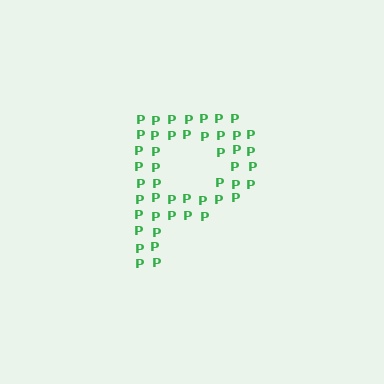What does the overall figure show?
The overall figure shows the letter P.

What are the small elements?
The small elements are letter P's.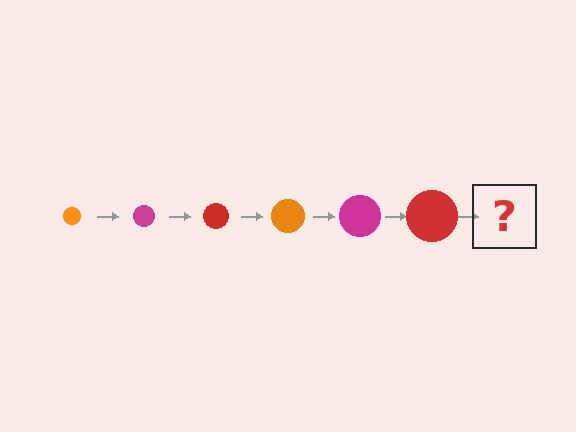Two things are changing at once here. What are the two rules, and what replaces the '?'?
The two rules are that the circle grows larger each step and the color cycles through orange, magenta, and red. The '?' should be an orange circle, larger than the previous one.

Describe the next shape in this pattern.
It should be an orange circle, larger than the previous one.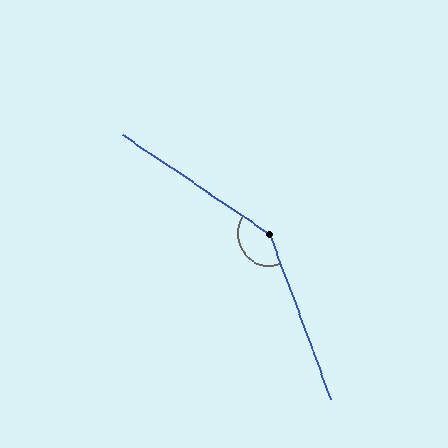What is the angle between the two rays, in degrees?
Approximately 144 degrees.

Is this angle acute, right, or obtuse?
It is obtuse.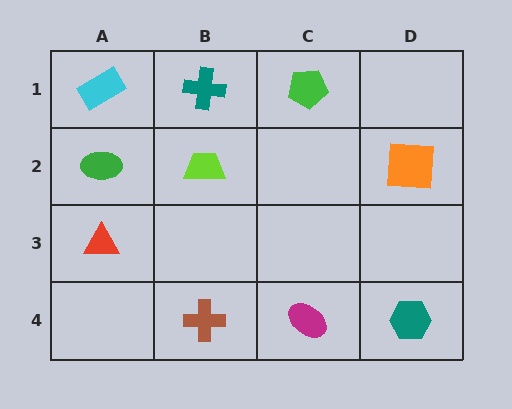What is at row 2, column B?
A lime trapezoid.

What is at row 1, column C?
A green pentagon.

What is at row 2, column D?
An orange square.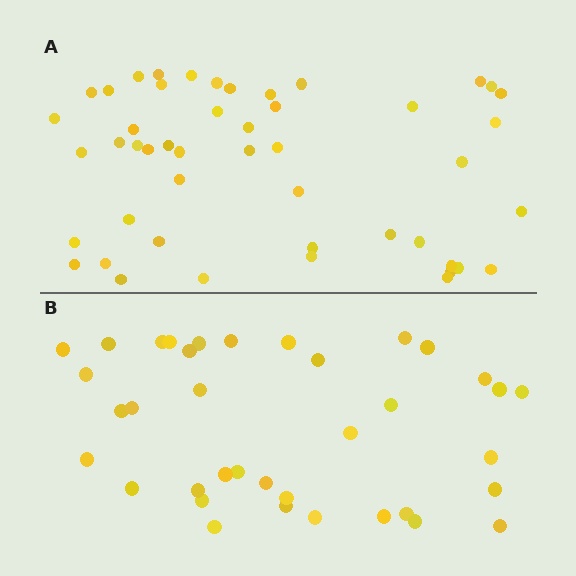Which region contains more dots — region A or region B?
Region A (the top region) has more dots.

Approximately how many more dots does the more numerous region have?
Region A has roughly 12 or so more dots than region B.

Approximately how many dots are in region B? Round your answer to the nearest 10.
About 40 dots. (The exact count is 37, which rounds to 40.)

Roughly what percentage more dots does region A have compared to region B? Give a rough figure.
About 30% more.